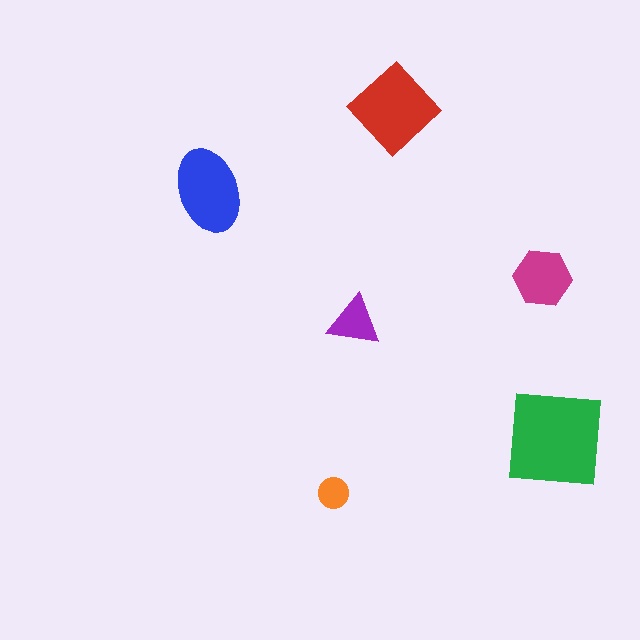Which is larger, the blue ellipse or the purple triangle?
The blue ellipse.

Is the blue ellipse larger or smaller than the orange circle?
Larger.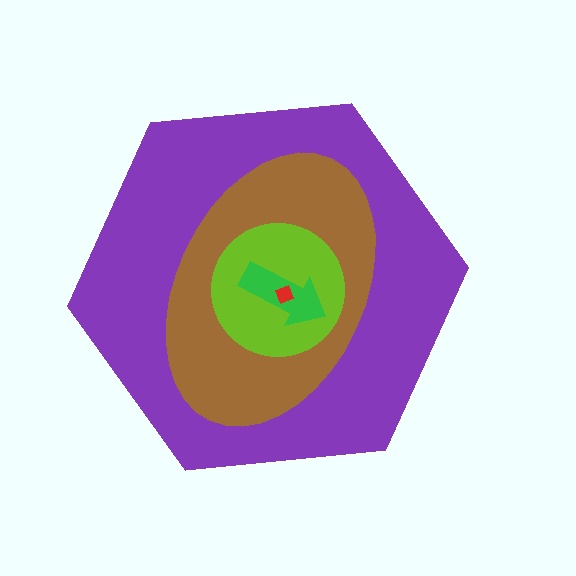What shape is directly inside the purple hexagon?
The brown ellipse.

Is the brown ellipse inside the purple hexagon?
Yes.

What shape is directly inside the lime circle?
The green arrow.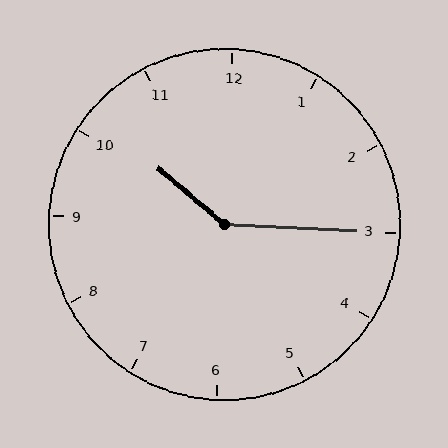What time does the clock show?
10:15.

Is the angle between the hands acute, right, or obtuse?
It is obtuse.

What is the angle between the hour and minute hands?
Approximately 142 degrees.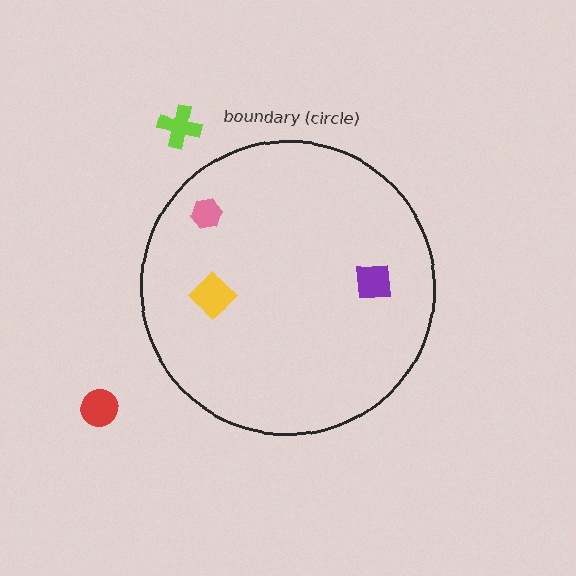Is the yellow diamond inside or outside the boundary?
Inside.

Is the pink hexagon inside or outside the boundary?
Inside.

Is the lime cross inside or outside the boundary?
Outside.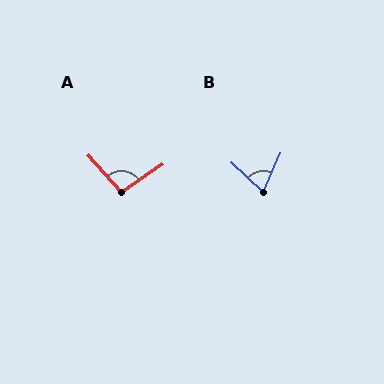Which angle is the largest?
A, at approximately 97 degrees.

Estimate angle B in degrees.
Approximately 71 degrees.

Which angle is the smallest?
B, at approximately 71 degrees.